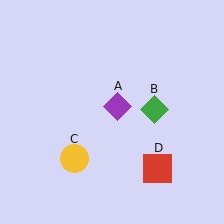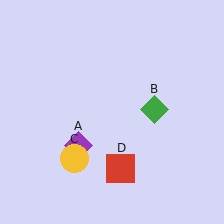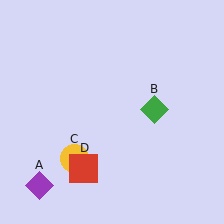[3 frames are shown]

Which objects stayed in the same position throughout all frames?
Green diamond (object B) and yellow circle (object C) remained stationary.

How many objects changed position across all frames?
2 objects changed position: purple diamond (object A), red square (object D).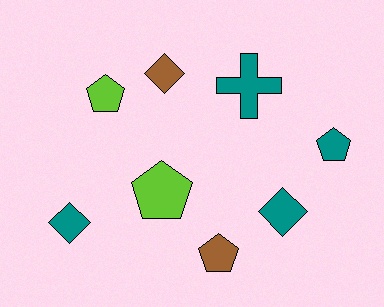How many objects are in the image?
There are 8 objects.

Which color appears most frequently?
Teal, with 4 objects.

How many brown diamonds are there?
There is 1 brown diamond.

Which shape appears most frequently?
Pentagon, with 4 objects.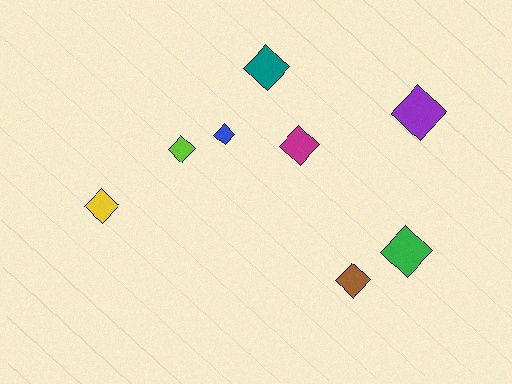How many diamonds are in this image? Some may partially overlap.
There are 8 diamonds.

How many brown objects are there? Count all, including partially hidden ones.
There is 1 brown object.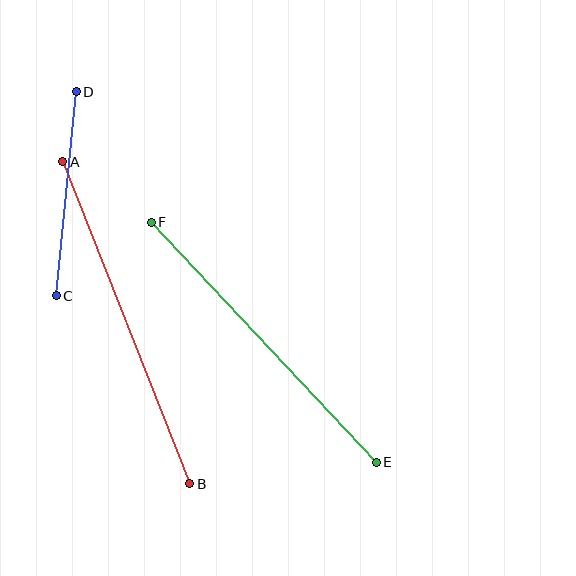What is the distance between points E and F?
The distance is approximately 329 pixels.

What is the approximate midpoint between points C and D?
The midpoint is at approximately (66, 194) pixels.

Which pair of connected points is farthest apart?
Points A and B are farthest apart.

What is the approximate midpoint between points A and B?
The midpoint is at approximately (126, 323) pixels.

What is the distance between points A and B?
The distance is approximately 346 pixels.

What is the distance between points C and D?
The distance is approximately 205 pixels.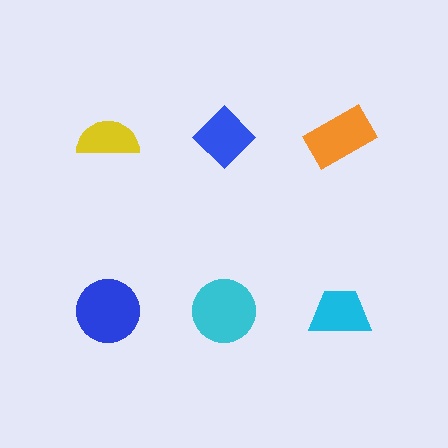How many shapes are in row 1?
3 shapes.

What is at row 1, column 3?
An orange rectangle.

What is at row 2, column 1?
A blue circle.